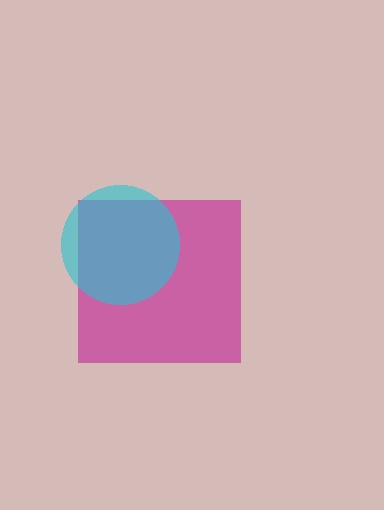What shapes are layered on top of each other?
The layered shapes are: a magenta square, a cyan circle.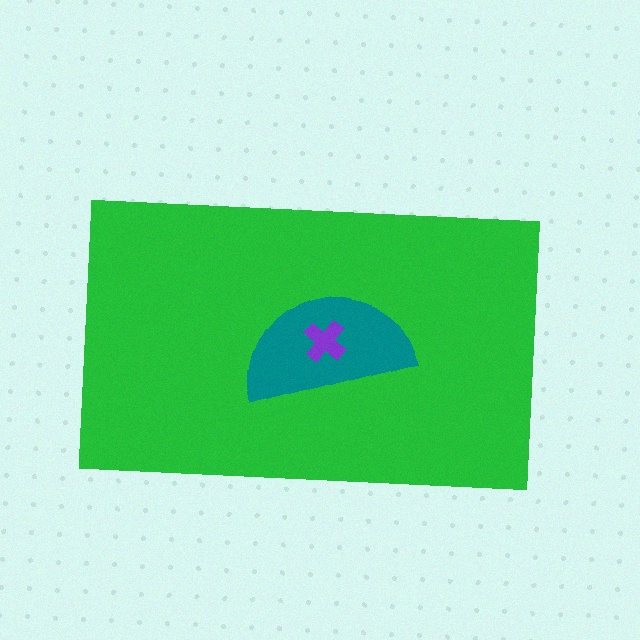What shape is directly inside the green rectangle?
The teal semicircle.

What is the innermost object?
The purple cross.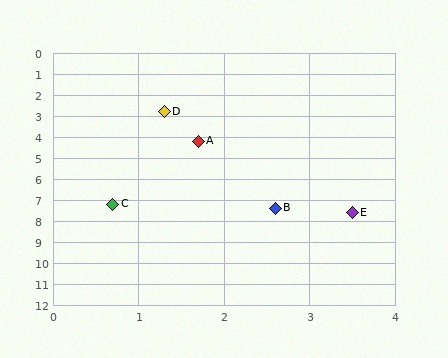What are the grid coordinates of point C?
Point C is at approximately (0.7, 7.2).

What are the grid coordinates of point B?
Point B is at approximately (2.6, 7.4).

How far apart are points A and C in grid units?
Points A and C are about 3.2 grid units apart.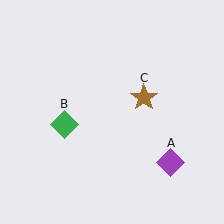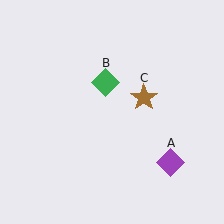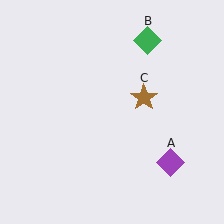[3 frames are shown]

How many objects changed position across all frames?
1 object changed position: green diamond (object B).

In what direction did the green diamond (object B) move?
The green diamond (object B) moved up and to the right.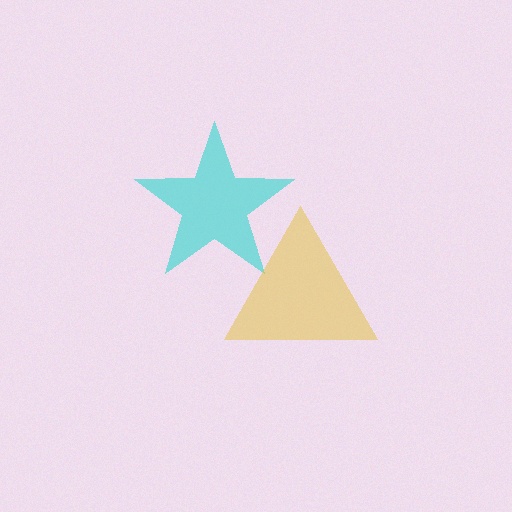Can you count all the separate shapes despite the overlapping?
Yes, there are 2 separate shapes.